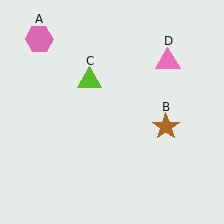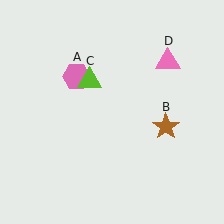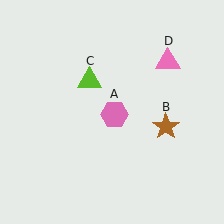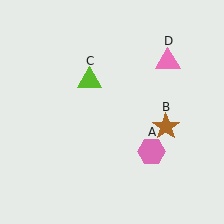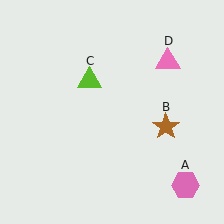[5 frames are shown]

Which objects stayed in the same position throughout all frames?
Brown star (object B) and lime triangle (object C) and pink triangle (object D) remained stationary.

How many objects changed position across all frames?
1 object changed position: pink hexagon (object A).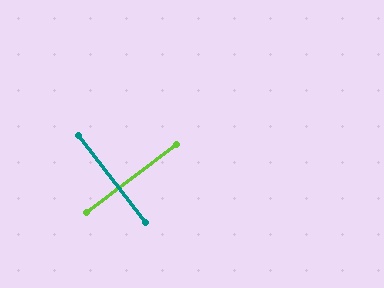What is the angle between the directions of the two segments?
Approximately 89 degrees.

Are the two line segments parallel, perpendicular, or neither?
Perpendicular — they meet at approximately 89°.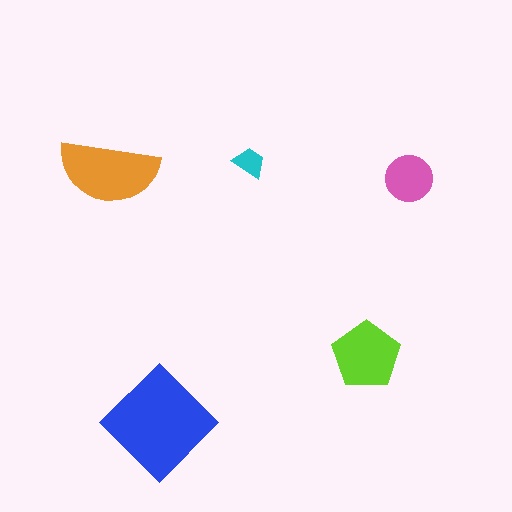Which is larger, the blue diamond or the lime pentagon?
The blue diamond.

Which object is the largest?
The blue diamond.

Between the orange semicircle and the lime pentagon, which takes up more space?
The orange semicircle.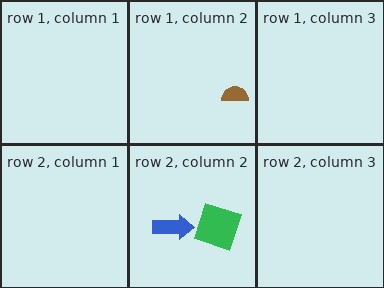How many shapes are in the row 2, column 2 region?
2.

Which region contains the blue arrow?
The row 2, column 2 region.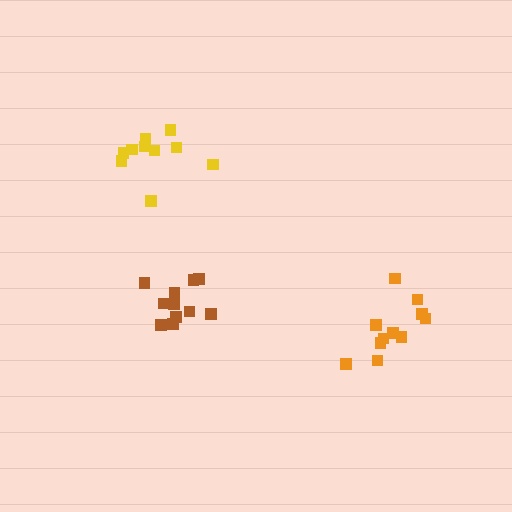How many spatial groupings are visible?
There are 3 spatial groupings.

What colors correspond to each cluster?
The clusters are colored: brown, yellow, orange.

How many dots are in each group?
Group 1: 11 dots, Group 2: 10 dots, Group 3: 11 dots (32 total).